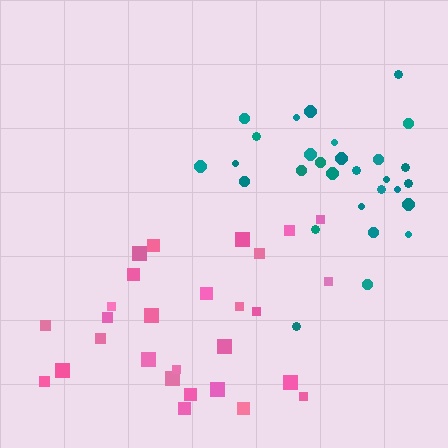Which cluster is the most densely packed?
Teal.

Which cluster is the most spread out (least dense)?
Pink.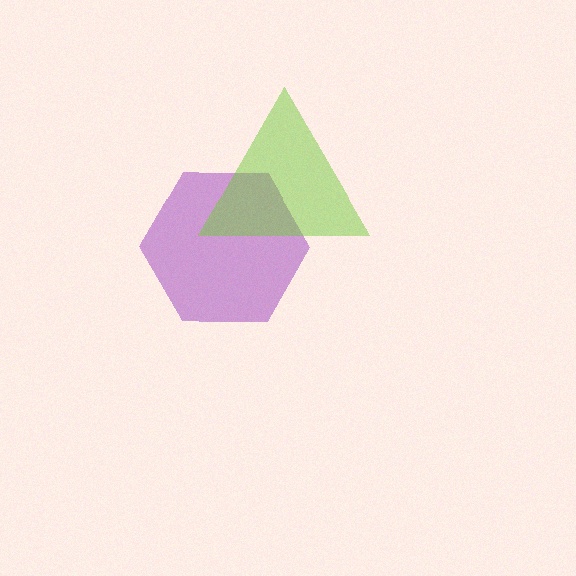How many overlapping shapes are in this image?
There are 2 overlapping shapes in the image.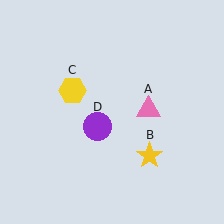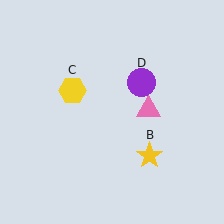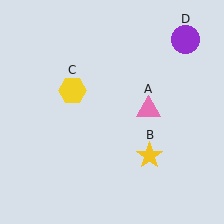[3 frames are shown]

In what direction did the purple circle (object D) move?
The purple circle (object D) moved up and to the right.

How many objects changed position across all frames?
1 object changed position: purple circle (object D).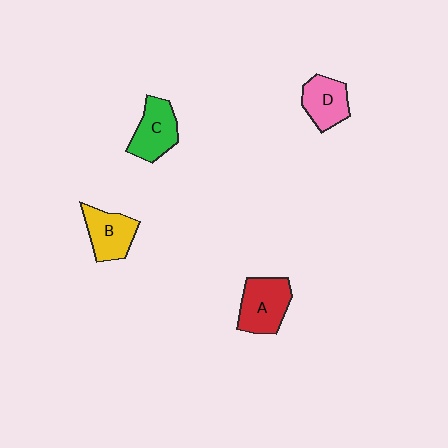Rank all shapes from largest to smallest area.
From largest to smallest: A (red), C (green), B (yellow), D (pink).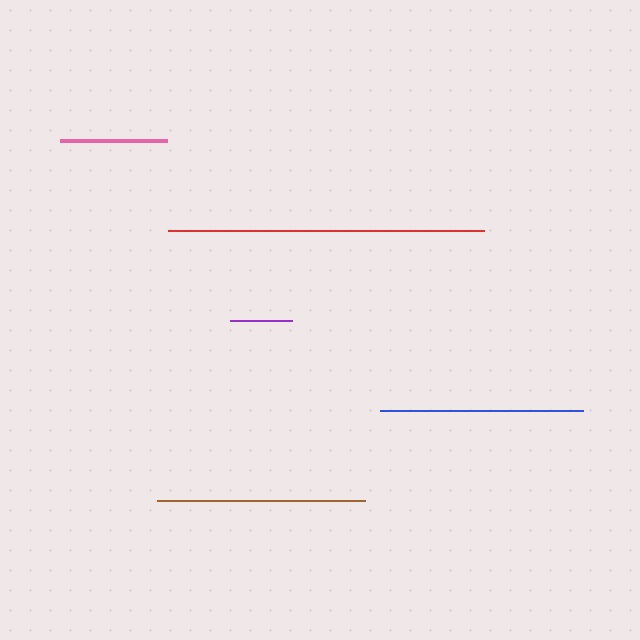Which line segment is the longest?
The red line is the longest at approximately 316 pixels.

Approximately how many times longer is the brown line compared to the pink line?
The brown line is approximately 1.9 times the length of the pink line.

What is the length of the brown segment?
The brown segment is approximately 209 pixels long.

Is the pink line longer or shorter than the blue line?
The blue line is longer than the pink line.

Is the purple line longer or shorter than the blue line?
The blue line is longer than the purple line.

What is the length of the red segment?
The red segment is approximately 316 pixels long.